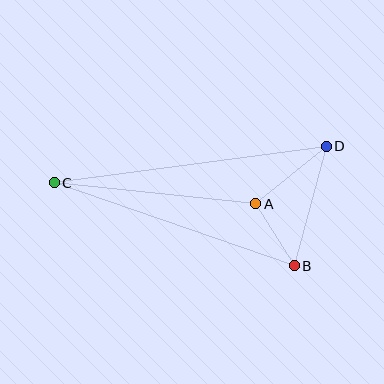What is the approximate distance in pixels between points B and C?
The distance between B and C is approximately 254 pixels.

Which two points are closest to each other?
Points A and B are closest to each other.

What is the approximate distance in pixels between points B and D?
The distance between B and D is approximately 124 pixels.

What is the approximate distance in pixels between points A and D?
The distance between A and D is approximately 91 pixels.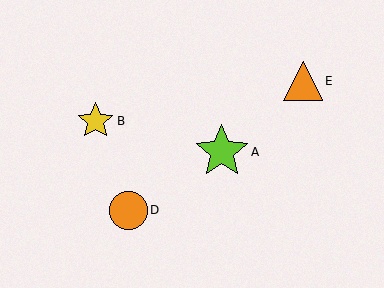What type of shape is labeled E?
Shape E is an orange triangle.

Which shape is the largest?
The lime star (labeled A) is the largest.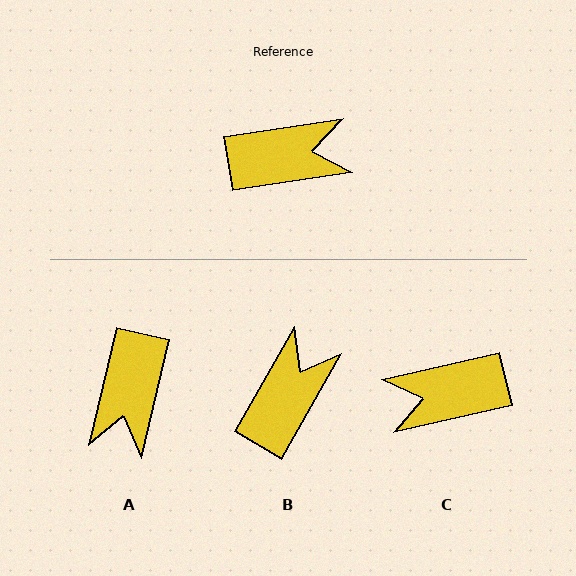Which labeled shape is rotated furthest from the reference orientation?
C, about 176 degrees away.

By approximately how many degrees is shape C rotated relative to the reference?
Approximately 176 degrees clockwise.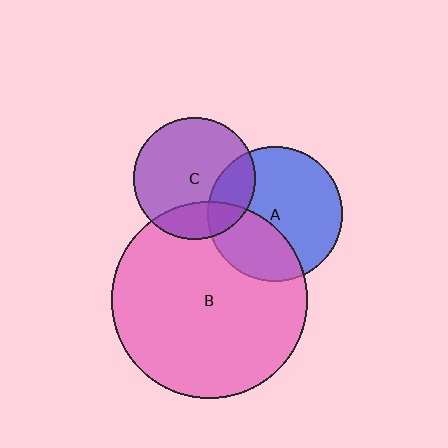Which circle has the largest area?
Circle B (pink).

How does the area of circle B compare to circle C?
Approximately 2.6 times.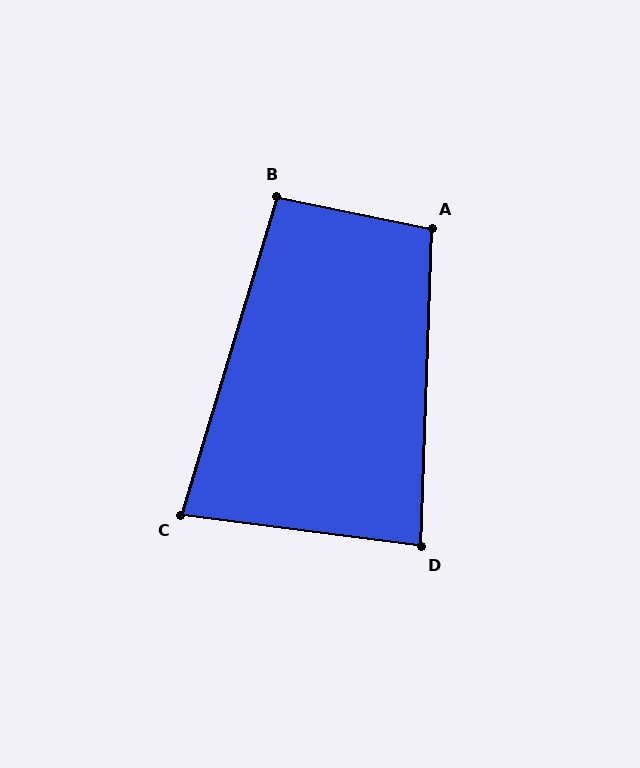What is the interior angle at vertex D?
Approximately 85 degrees (acute).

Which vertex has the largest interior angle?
A, at approximately 100 degrees.